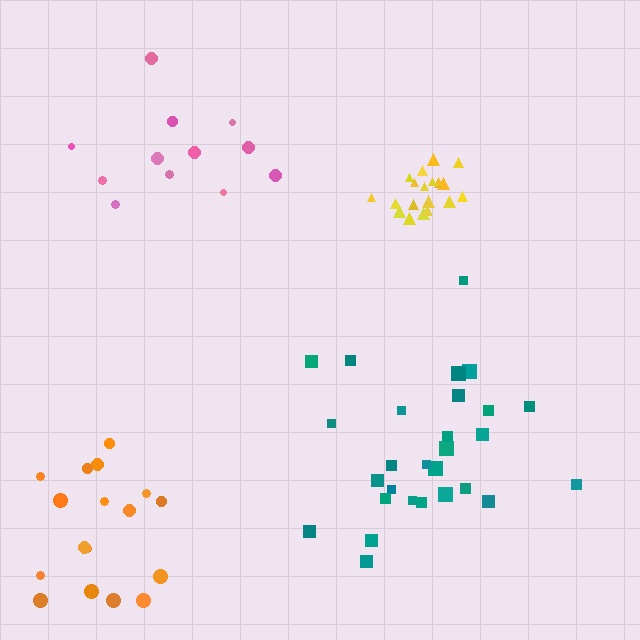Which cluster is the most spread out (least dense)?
Pink.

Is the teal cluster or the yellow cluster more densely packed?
Yellow.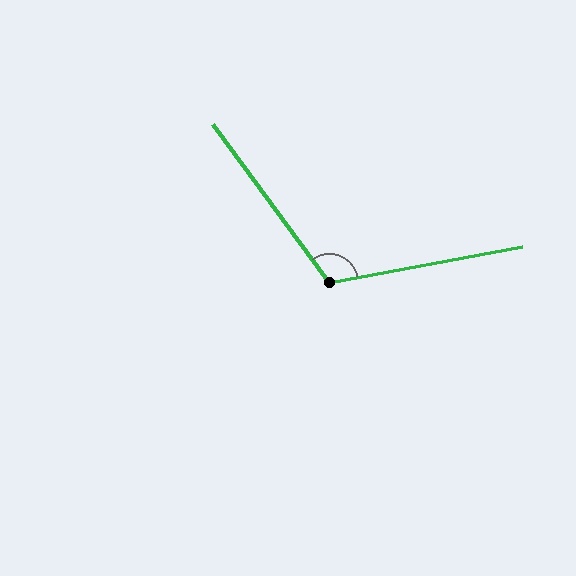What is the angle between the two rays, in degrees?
Approximately 115 degrees.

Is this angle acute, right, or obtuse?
It is obtuse.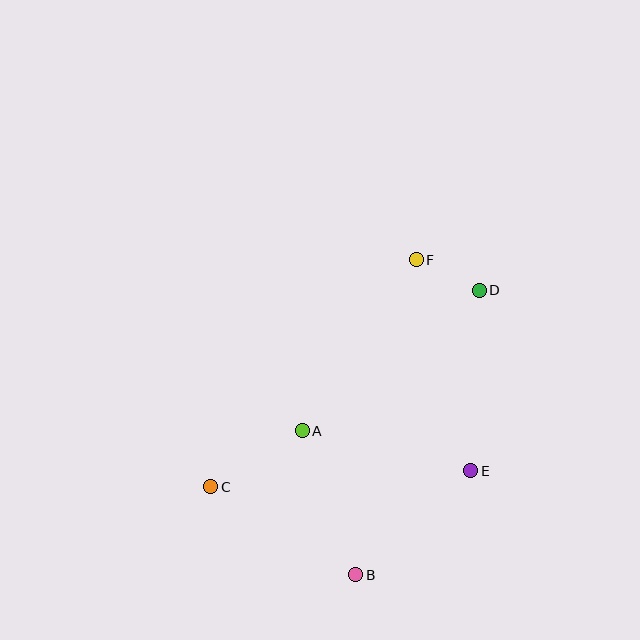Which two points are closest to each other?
Points D and F are closest to each other.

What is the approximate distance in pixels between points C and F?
The distance between C and F is approximately 306 pixels.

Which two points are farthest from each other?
Points C and D are farthest from each other.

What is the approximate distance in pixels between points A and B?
The distance between A and B is approximately 153 pixels.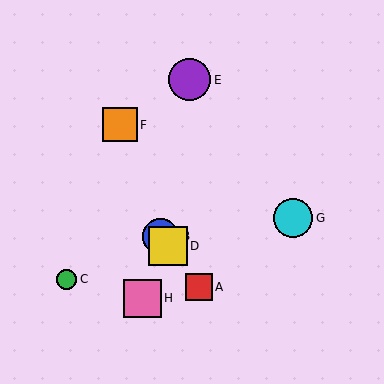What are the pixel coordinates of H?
Object H is at (142, 298).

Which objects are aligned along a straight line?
Objects A, B, D are aligned along a straight line.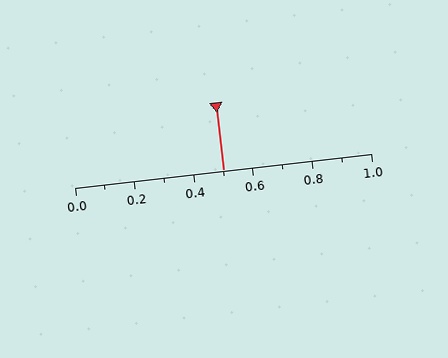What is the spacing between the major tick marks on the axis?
The major ticks are spaced 0.2 apart.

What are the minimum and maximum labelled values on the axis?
The axis runs from 0.0 to 1.0.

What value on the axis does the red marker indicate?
The marker indicates approximately 0.5.